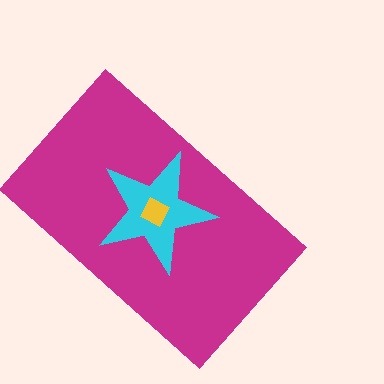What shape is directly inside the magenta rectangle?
The cyan star.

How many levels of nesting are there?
3.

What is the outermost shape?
The magenta rectangle.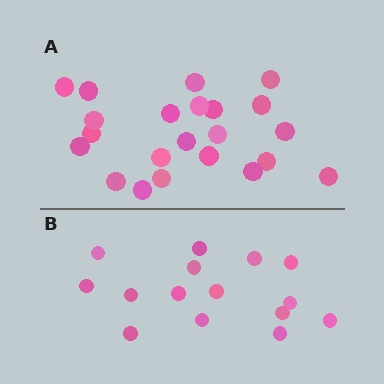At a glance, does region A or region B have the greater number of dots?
Region A (the top region) has more dots.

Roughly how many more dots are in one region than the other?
Region A has roughly 8 or so more dots than region B.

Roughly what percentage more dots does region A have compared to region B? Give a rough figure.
About 45% more.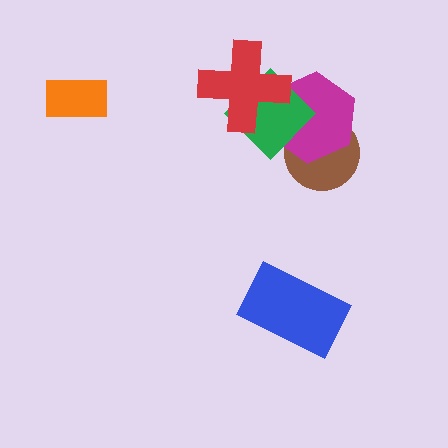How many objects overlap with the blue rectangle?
0 objects overlap with the blue rectangle.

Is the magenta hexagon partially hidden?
Yes, it is partially covered by another shape.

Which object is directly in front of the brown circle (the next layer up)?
The magenta hexagon is directly in front of the brown circle.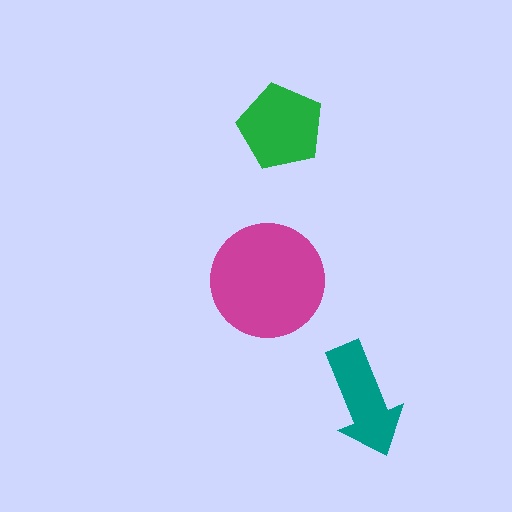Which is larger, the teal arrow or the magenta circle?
The magenta circle.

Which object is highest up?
The green pentagon is topmost.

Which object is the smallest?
The teal arrow.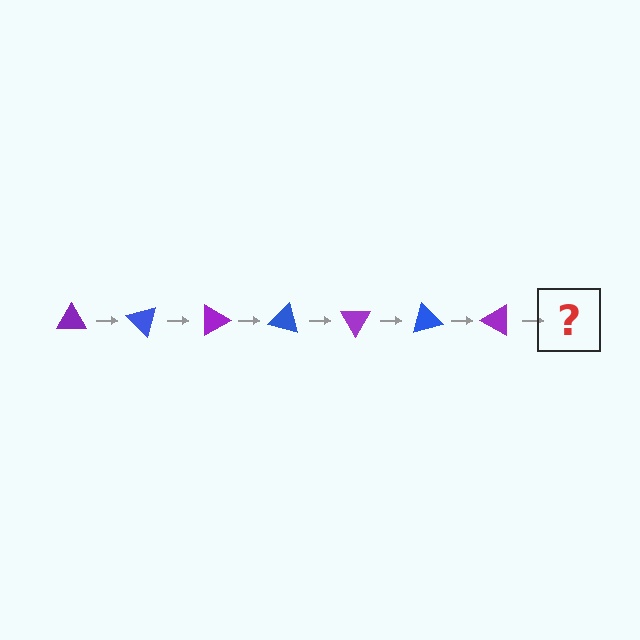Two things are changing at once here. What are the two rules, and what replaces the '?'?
The two rules are that it rotates 45 degrees each step and the color cycles through purple and blue. The '?' should be a blue triangle, rotated 315 degrees from the start.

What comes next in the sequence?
The next element should be a blue triangle, rotated 315 degrees from the start.